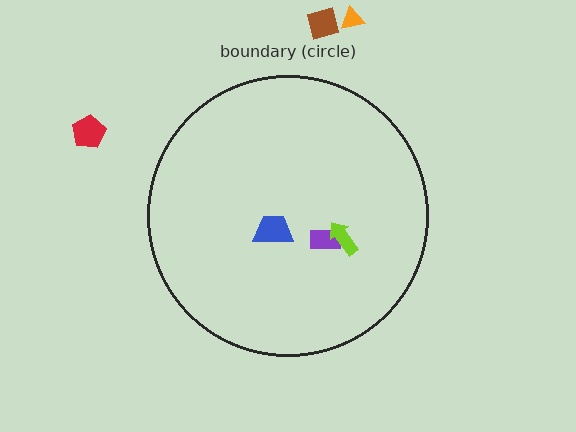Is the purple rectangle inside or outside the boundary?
Inside.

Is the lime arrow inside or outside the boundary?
Inside.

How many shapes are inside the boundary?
3 inside, 3 outside.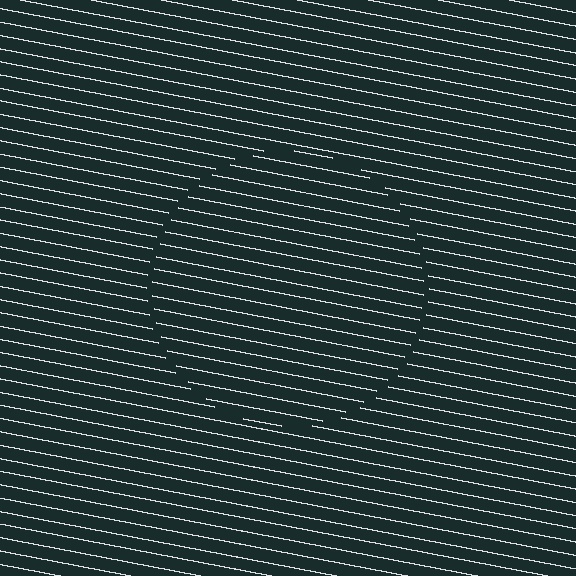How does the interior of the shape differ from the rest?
The interior of the shape contains the same grating, shifted by half a period — the contour is defined by the phase discontinuity where line-ends from the inner and outer gratings abut.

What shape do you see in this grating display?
An illusory circle. The interior of the shape contains the same grating, shifted by half a period — the contour is defined by the phase discontinuity where line-ends from the inner and outer gratings abut.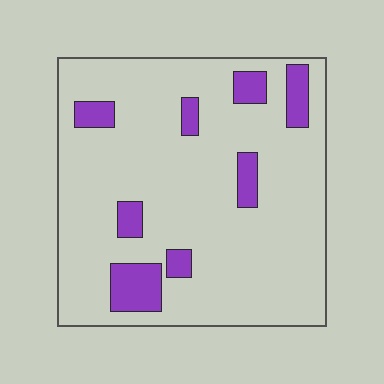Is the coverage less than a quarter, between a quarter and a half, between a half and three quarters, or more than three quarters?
Less than a quarter.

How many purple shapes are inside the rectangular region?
8.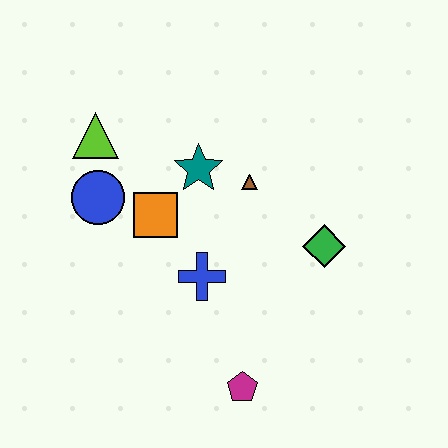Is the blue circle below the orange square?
No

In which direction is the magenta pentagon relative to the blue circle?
The magenta pentagon is below the blue circle.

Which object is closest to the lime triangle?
The blue circle is closest to the lime triangle.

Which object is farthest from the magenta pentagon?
The lime triangle is farthest from the magenta pentagon.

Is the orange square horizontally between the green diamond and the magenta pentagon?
No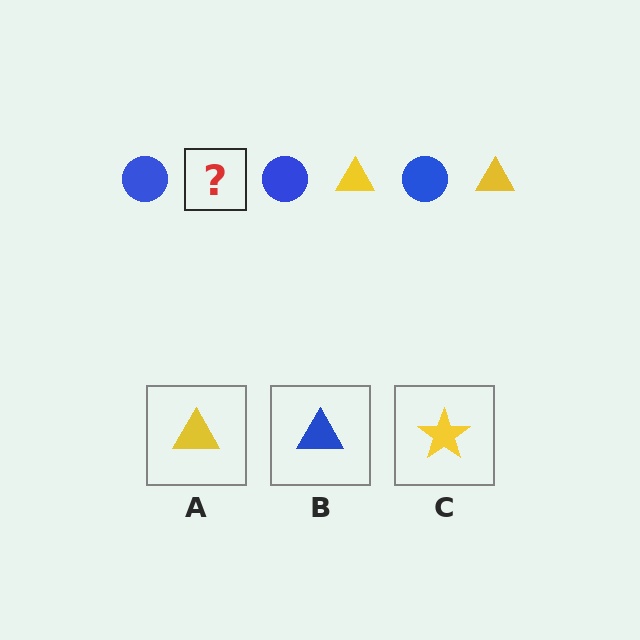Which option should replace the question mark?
Option A.